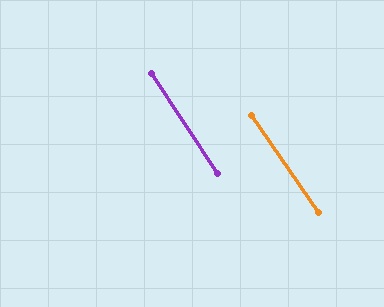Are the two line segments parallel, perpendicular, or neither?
Parallel — their directions differ by only 1.3°.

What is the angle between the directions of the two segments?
Approximately 1 degree.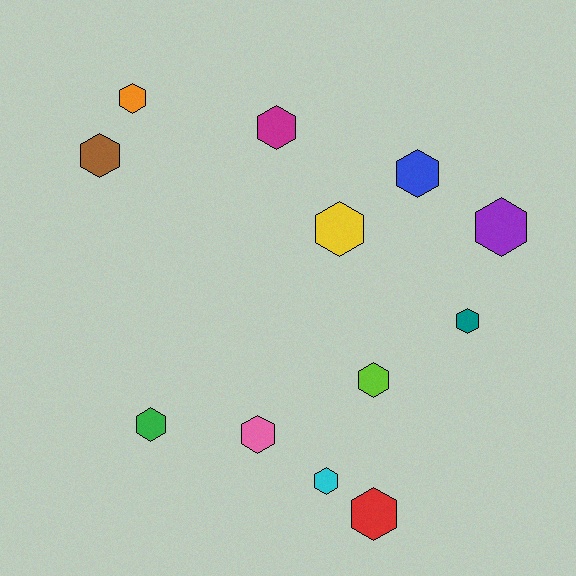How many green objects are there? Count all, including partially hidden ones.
There is 1 green object.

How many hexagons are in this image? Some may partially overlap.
There are 12 hexagons.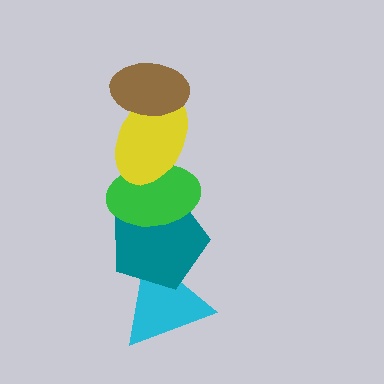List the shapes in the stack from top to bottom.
From top to bottom: the brown ellipse, the yellow ellipse, the green ellipse, the teal pentagon, the cyan triangle.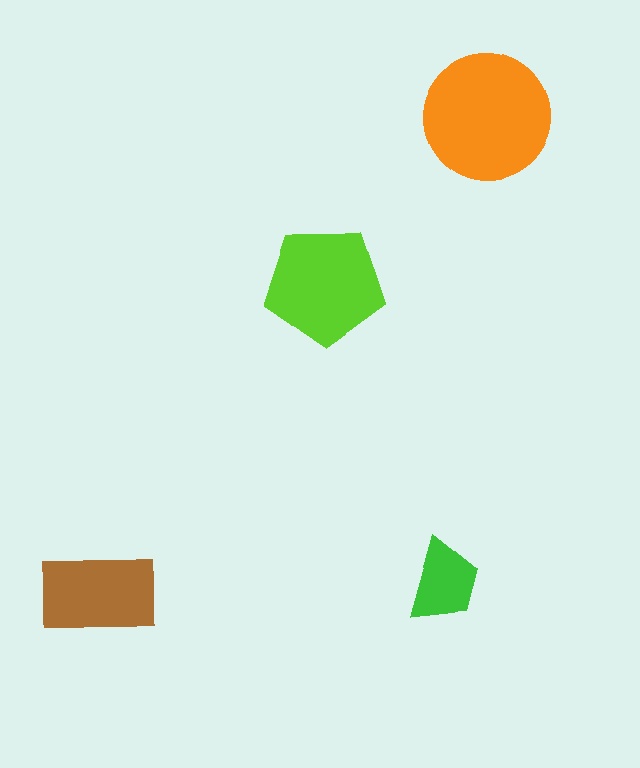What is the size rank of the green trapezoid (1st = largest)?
4th.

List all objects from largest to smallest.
The orange circle, the lime pentagon, the brown rectangle, the green trapezoid.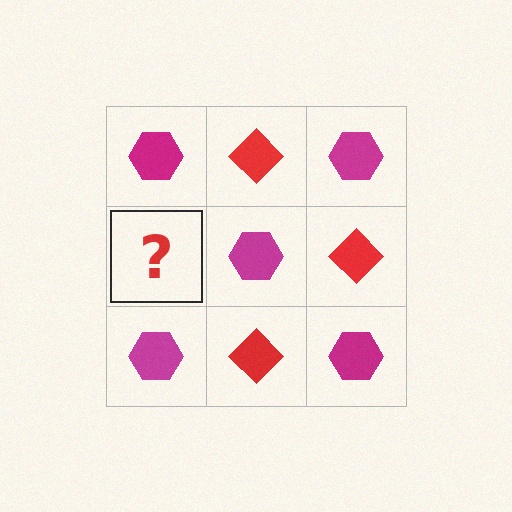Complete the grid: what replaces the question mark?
The question mark should be replaced with a red diamond.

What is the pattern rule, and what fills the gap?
The rule is that it alternates magenta hexagon and red diamond in a checkerboard pattern. The gap should be filled with a red diamond.